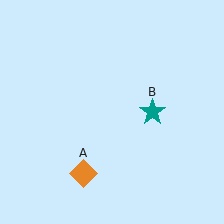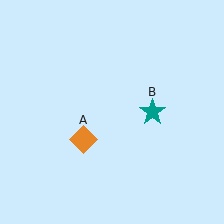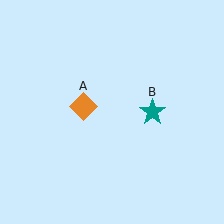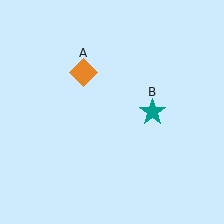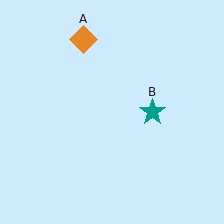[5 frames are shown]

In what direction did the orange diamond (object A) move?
The orange diamond (object A) moved up.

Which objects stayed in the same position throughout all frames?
Teal star (object B) remained stationary.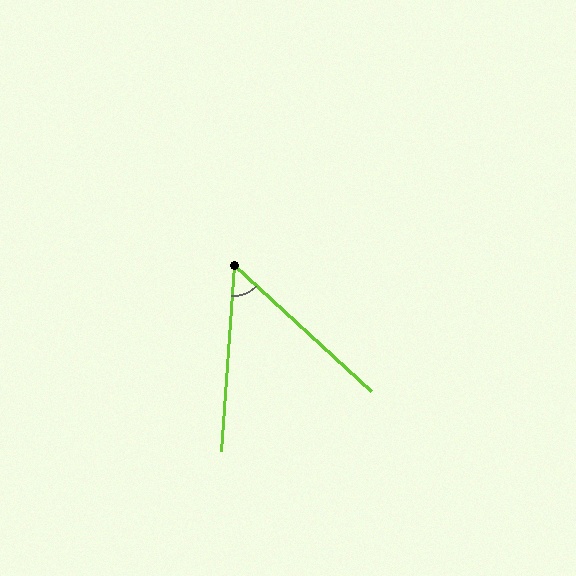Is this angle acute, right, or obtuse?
It is acute.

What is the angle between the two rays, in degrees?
Approximately 51 degrees.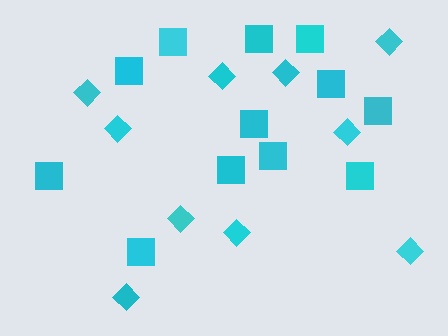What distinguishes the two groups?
There are 2 groups: one group of diamonds (10) and one group of squares (12).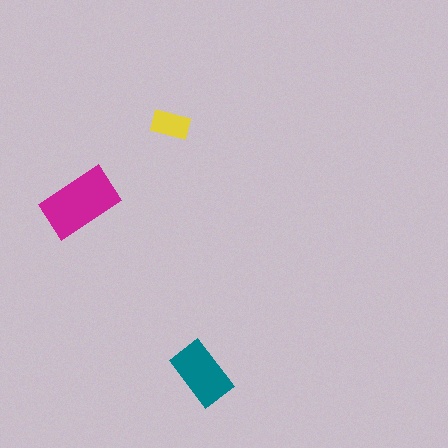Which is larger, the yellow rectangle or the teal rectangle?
The teal one.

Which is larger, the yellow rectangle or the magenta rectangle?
The magenta one.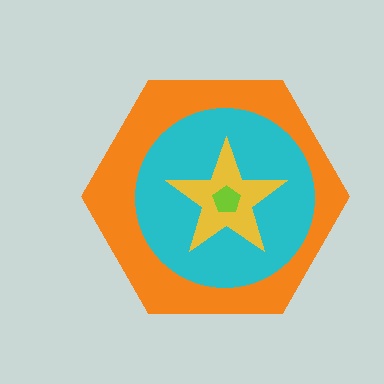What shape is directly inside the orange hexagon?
The cyan circle.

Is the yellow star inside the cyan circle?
Yes.